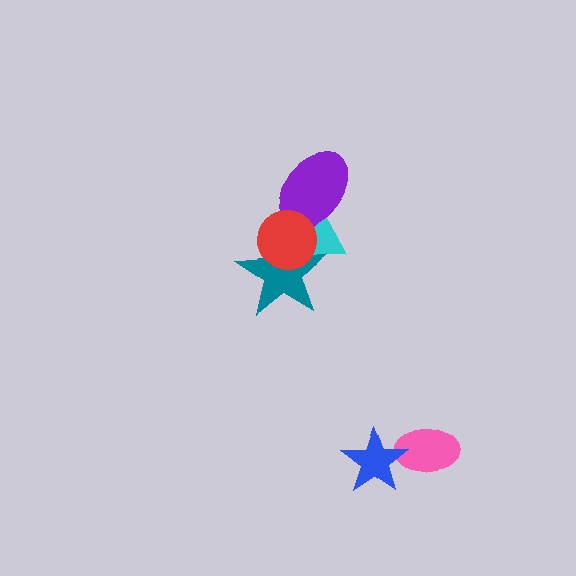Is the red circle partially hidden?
No, no other shape covers it.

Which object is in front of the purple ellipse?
The red circle is in front of the purple ellipse.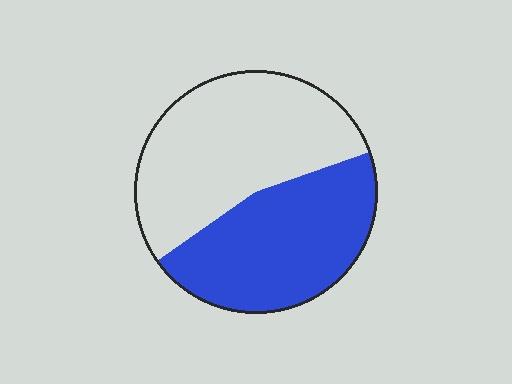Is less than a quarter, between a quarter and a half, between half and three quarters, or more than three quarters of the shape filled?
Between a quarter and a half.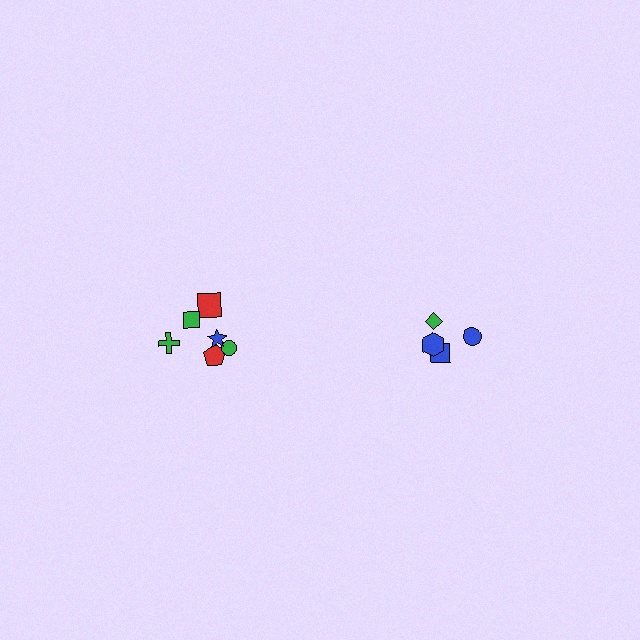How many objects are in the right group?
There are 4 objects.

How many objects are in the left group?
There are 6 objects.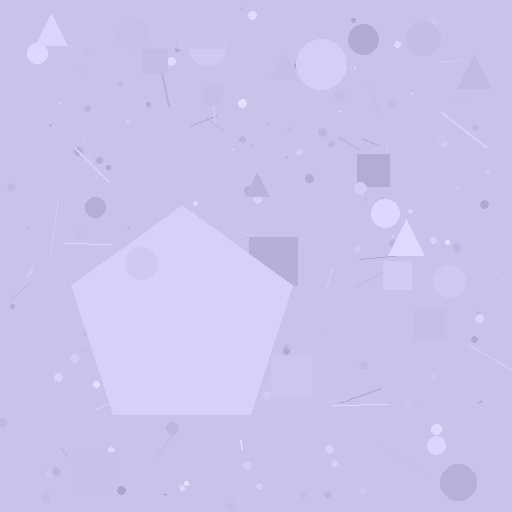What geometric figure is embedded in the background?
A pentagon is embedded in the background.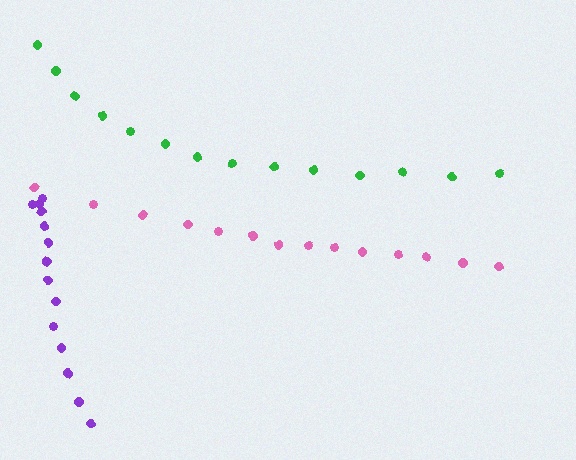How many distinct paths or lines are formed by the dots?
There are 3 distinct paths.